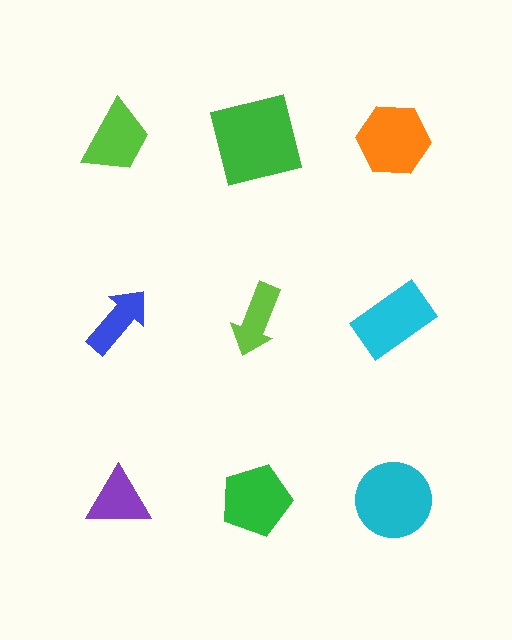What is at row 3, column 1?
A purple triangle.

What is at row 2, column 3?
A cyan rectangle.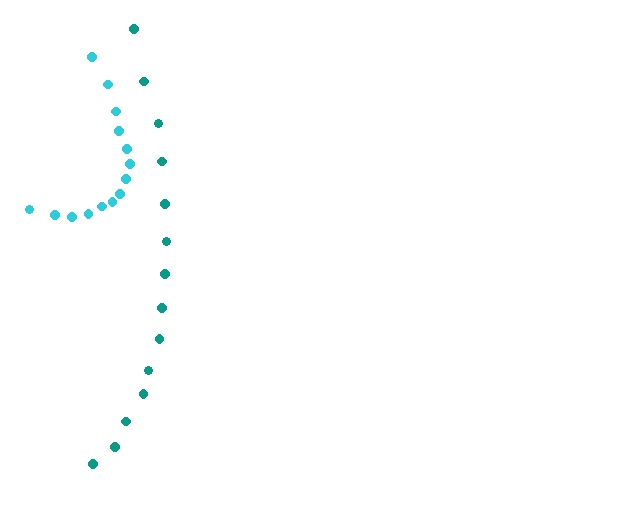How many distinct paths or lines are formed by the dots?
There are 2 distinct paths.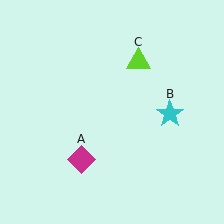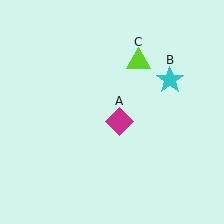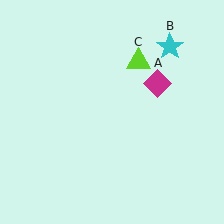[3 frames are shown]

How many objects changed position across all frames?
2 objects changed position: magenta diamond (object A), cyan star (object B).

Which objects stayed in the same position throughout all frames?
Lime triangle (object C) remained stationary.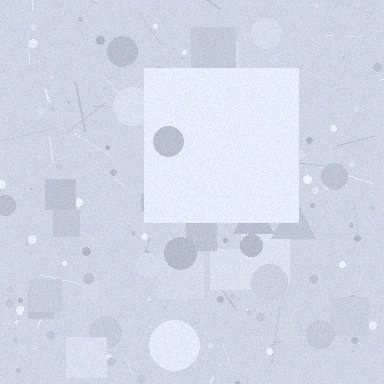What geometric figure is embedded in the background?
A square is embedded in the background.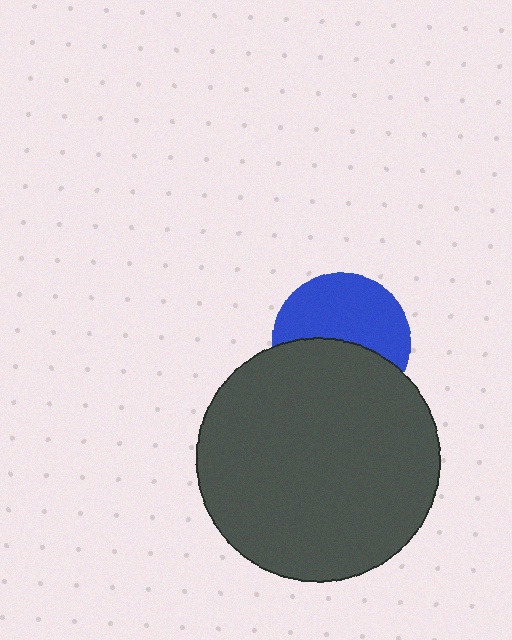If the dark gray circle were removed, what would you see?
You would see the complete blue circle.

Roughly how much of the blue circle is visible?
About half of it is visible (roughly 54%).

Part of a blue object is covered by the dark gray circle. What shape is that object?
It is a circle.